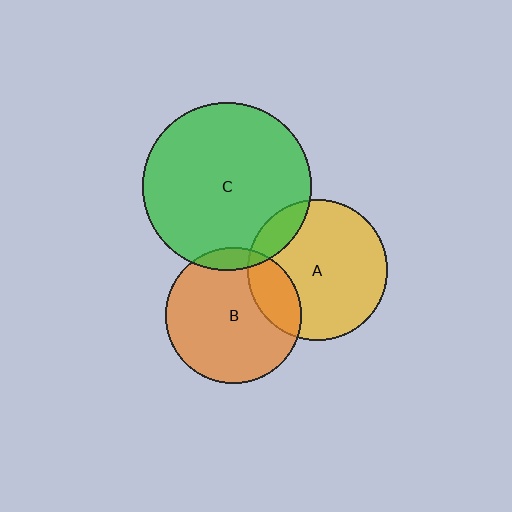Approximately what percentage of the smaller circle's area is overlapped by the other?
Approximately 10%.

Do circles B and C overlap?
Yes.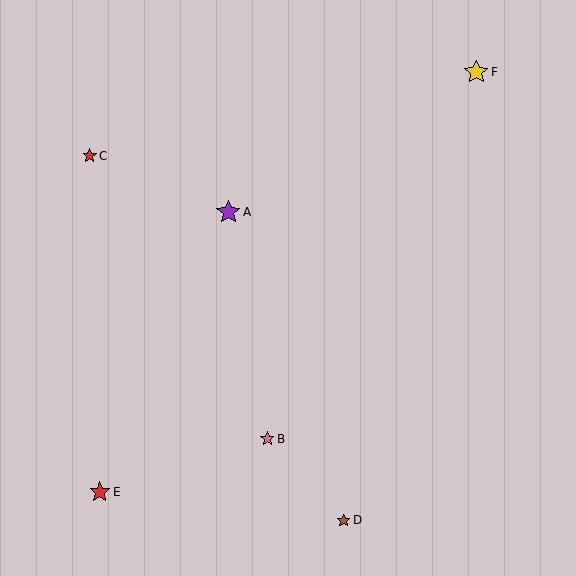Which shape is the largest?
The purple star (labeled A) is the largest.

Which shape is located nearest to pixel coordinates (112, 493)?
The red star (labeled E) at (100, 492) is nearest to that location.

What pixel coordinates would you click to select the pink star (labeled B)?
Click at (267, 439) to select the pink star B.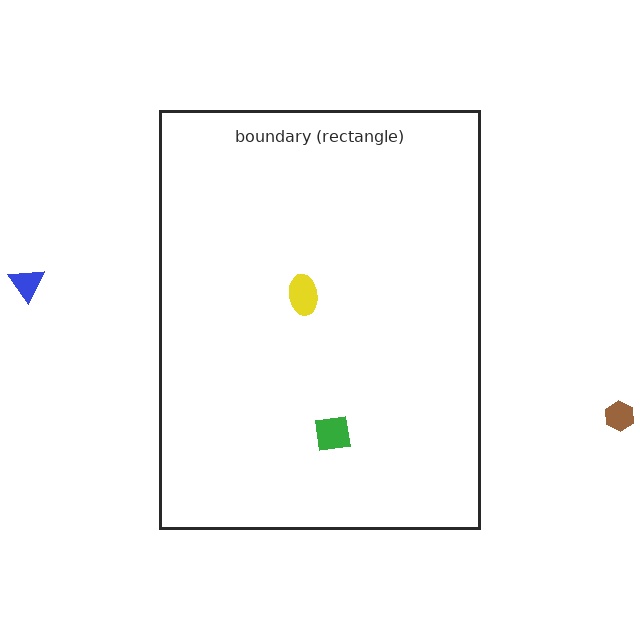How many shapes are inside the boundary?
2 inside, 2 outside.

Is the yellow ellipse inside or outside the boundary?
Inside.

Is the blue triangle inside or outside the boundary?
Outside.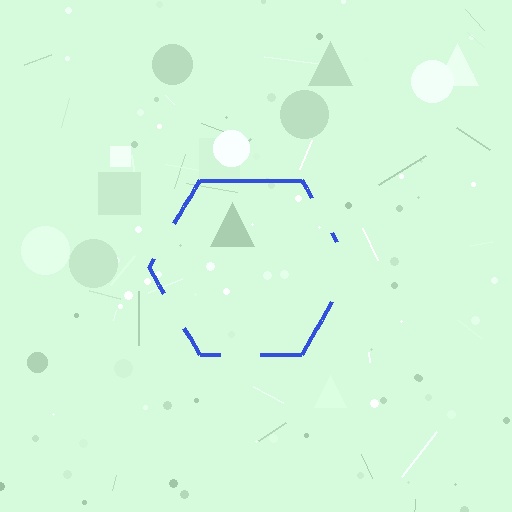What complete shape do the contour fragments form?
The contour fragments form a hexagon.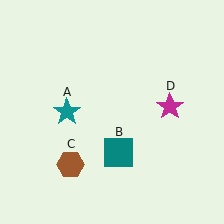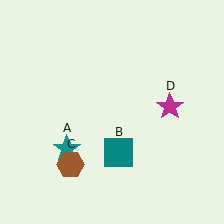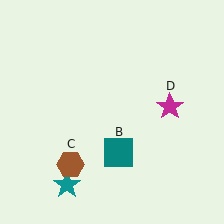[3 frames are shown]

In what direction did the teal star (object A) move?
The teal star (object A) moved down.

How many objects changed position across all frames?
1 object changed position: teal star (object A).